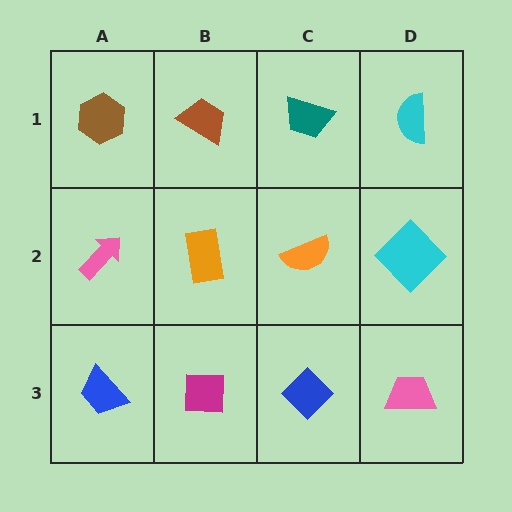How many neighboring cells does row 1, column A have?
2.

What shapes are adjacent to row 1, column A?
A pink arrow (row 2, column A), a brown trapezoid (row 1, column B).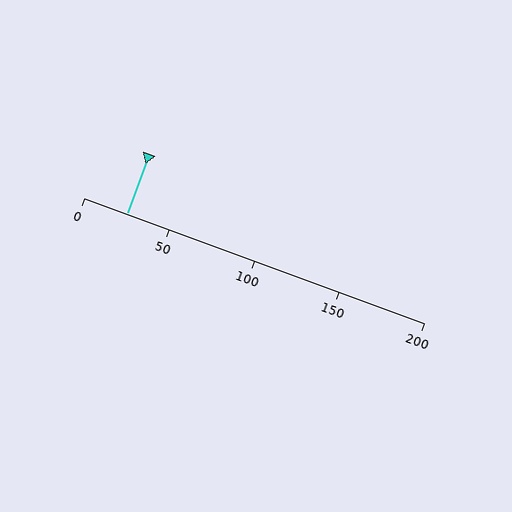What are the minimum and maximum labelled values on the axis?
The axis runs from 0 to 200.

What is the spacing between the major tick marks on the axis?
The major ticks are spaced 50 apart.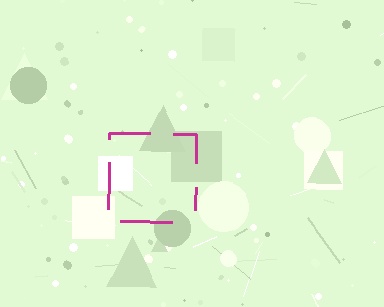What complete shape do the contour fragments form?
The contour fragments form a square.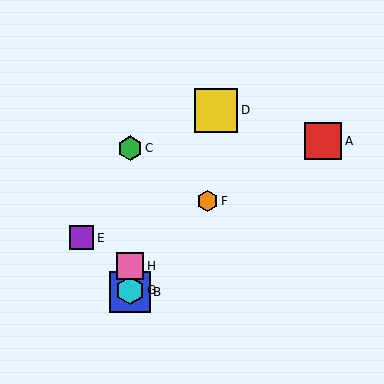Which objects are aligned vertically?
Objects B, C, G, H are aligned vertically.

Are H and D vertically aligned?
No, H is at x≈130 and D is at x≈216.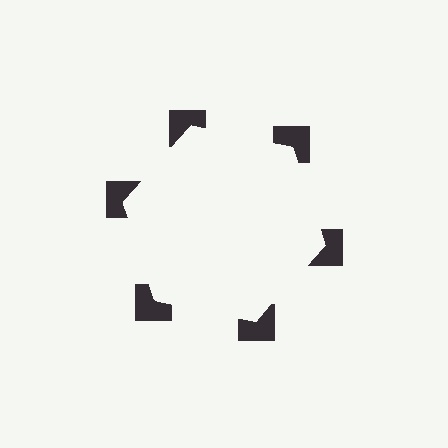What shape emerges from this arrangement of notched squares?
An illusory hexagon — its edges are inferred from the aligned wedge cuts in the notched squares, not physically drawn.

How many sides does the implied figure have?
6 sides.